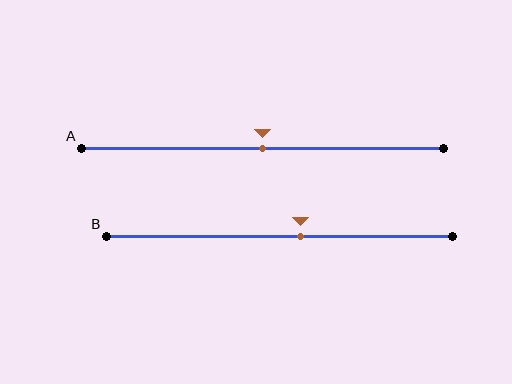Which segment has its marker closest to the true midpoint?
Segment A has its marker closest to the true midpoint.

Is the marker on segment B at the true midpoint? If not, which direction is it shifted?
No, the marker on segment B is shifted to the right by about 6% of the segment length.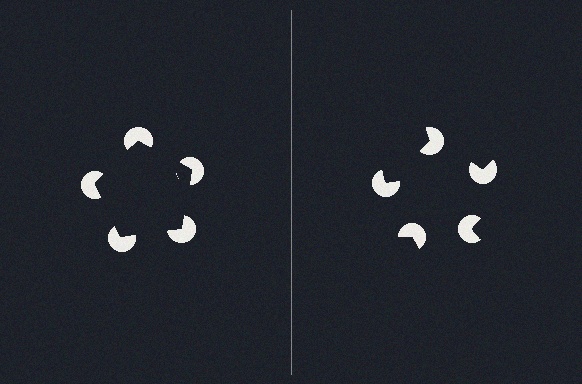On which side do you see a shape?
An illusory pentagon appears on the left side. On the right side the wedge cuts are rotated, so no coherent shape forms.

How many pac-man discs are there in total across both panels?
10 — 5 on each side.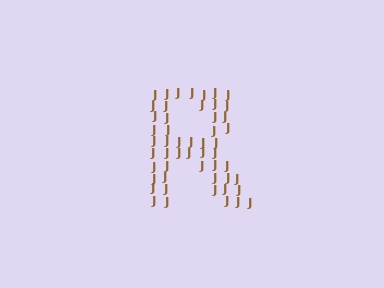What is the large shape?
The large shape is the letter R.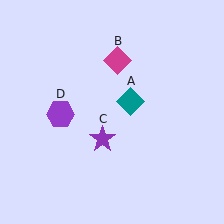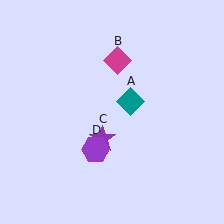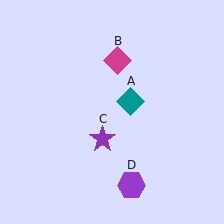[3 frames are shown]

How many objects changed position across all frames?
1 object changed position: purple hexagon (object D).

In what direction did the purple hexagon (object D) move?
The purple hexagon (object D) moved down and to the right.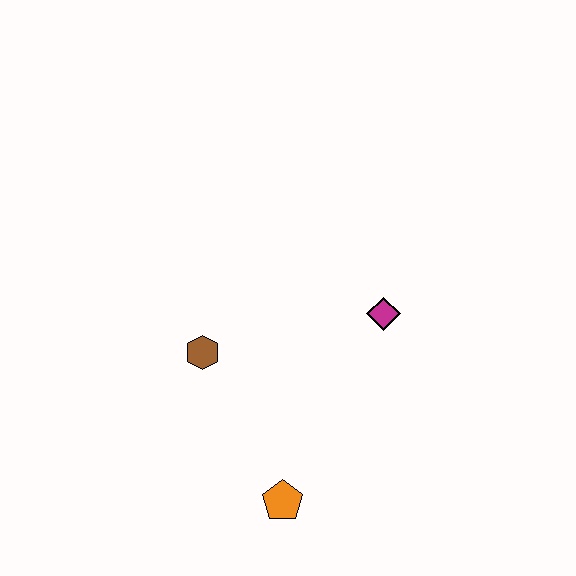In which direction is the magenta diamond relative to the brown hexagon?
The magenta diamond is to the right of the brown hexagon.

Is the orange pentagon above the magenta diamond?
No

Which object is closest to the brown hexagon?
The orange pentagon is closest to the brown hexagon.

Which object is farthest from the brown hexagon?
The magenta diamond is farthest from the brown hexagon.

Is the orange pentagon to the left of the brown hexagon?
No